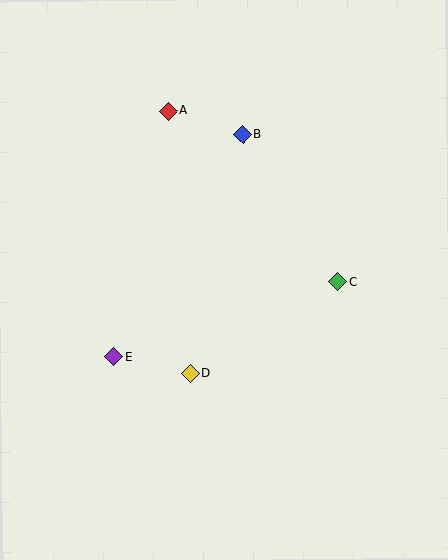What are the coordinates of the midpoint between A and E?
The midpoint between A and E is at (141, 234).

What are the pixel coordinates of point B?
Point B is at (243, 134).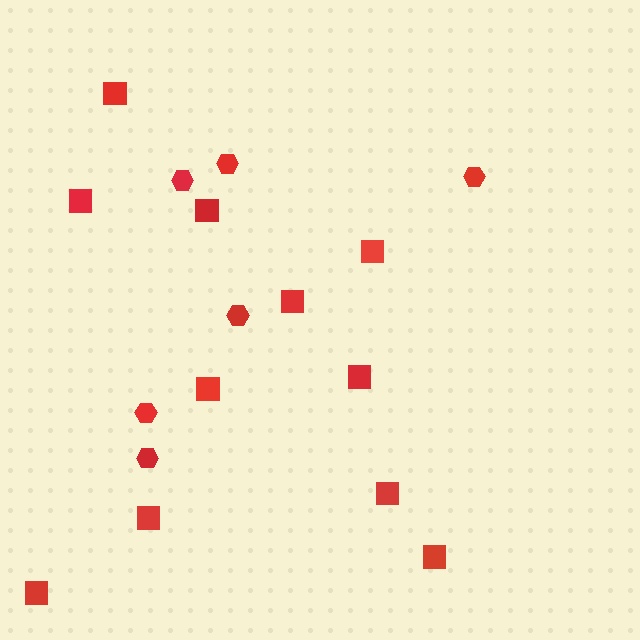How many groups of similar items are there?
There are 2 groups: one group of squares (11) and one group of hexagons (6).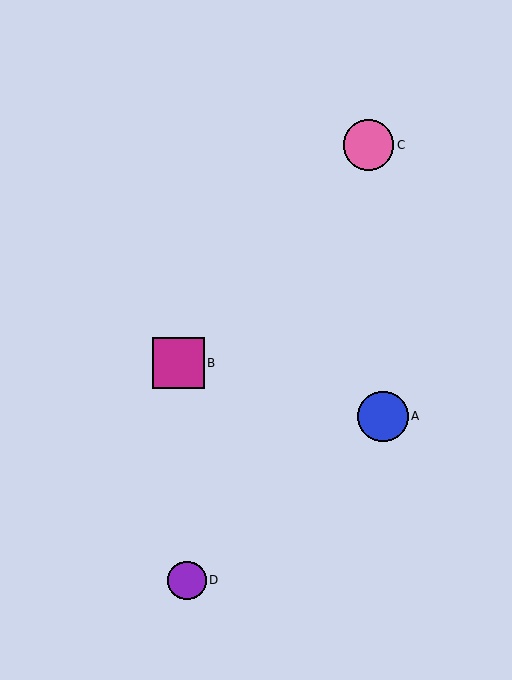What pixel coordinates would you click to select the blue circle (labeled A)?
Click at (383, 416) to select the blue circle A.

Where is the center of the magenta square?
The center of the magenta square is at (179, 363).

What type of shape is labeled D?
Shape D is a purple circle.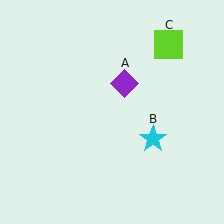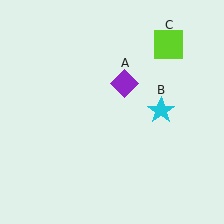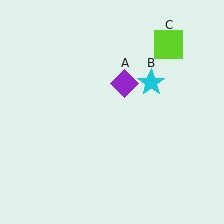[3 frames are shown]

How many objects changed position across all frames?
1 object changed position: cyan star (object B).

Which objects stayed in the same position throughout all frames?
Purple diamond (object A) and lime square (object C) remained stationary.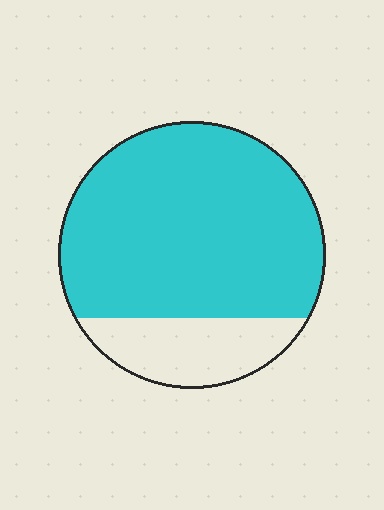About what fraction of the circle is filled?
About four fifths (4/5).